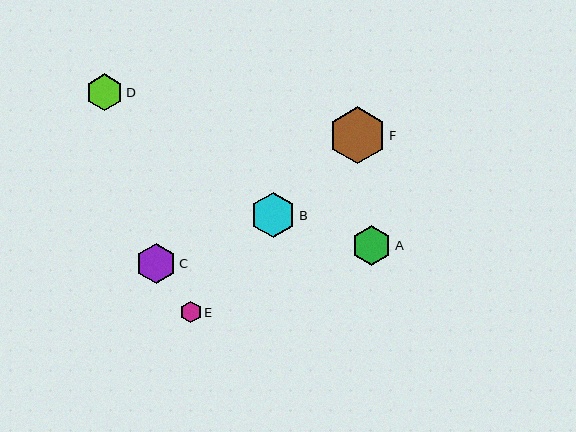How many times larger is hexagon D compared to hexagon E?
Hexagon D is approximately 1.7 times the size of hexagon E.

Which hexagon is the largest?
Hexagon F is the largest with a size of approximately 57 pixels.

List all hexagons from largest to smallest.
From largest to smallest: F, B, C, A, D, E.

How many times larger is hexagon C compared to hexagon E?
Hexagon C is approximately 1.9 times the size of hexagon E.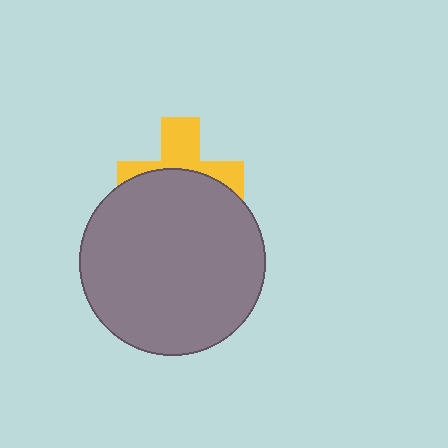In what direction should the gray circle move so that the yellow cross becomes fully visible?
The gray circle should move down. That is the shortest direction to clear the overlap and leave the yellow cross fully visible.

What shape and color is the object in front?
The object in front is a gray circle.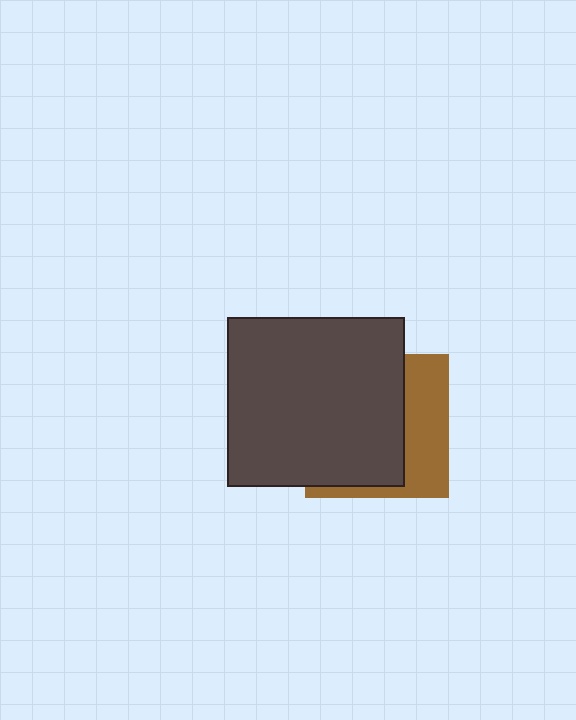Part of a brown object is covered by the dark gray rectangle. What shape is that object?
It is a square.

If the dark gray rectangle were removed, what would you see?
You would see the complete brown square.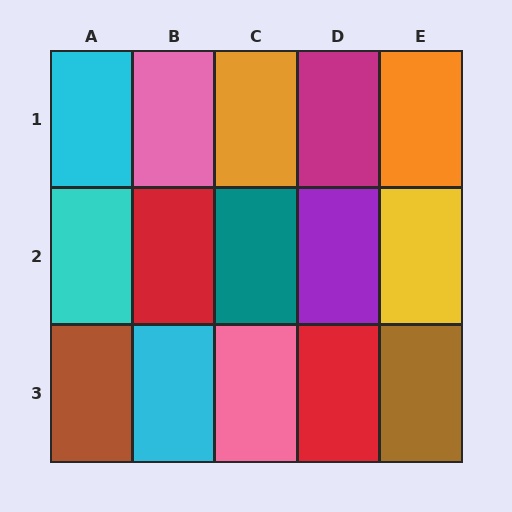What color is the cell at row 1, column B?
Pink.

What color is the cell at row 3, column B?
Cyan.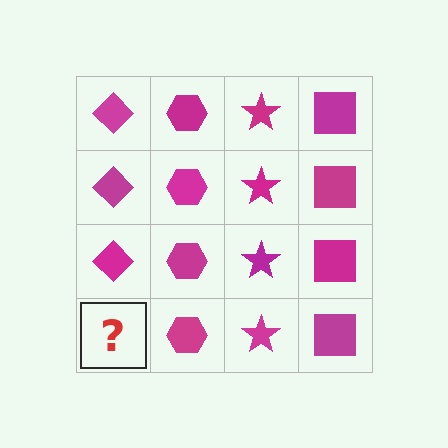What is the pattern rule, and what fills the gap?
The rule is that each column has a consistent shape. The gap should be filled with a magenta diamond.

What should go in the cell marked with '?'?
The missing cell should contain a magenta diamond.